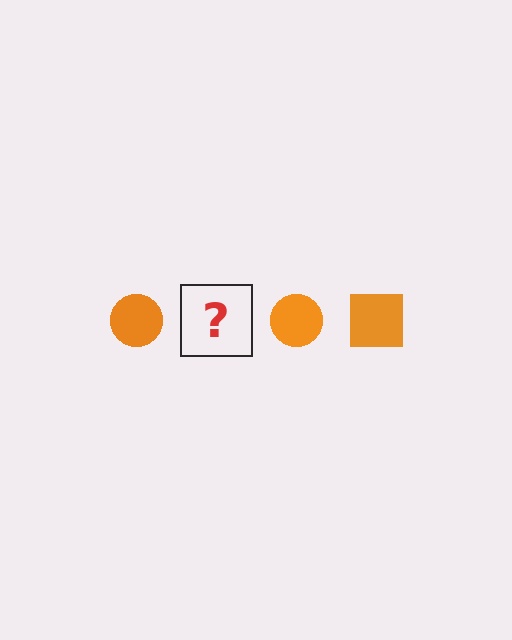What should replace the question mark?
The question mark should be replaced with an orange square.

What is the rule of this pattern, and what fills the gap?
The rule is that the pattern cycles through circle, square shapes in orange. The gap should be filled with an orange square.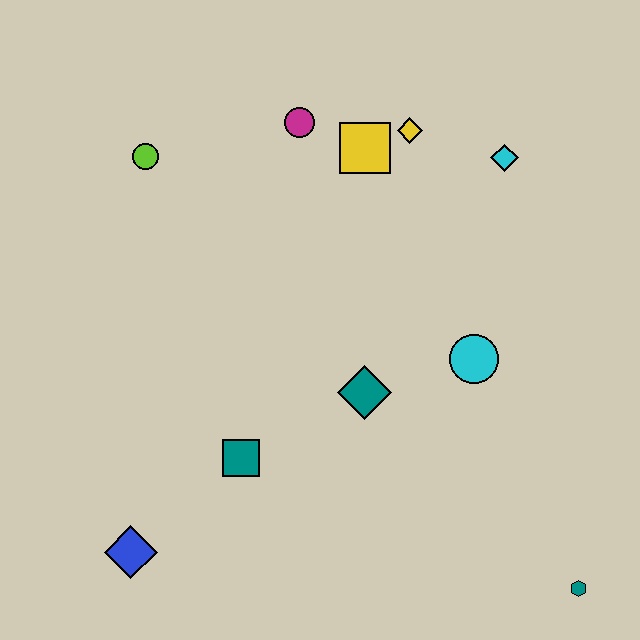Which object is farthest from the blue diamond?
The cyan diamond is farthest from the blue diamond.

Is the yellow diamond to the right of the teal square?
Yes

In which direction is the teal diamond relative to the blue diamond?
The teal diamond is to the right of the blue diamond.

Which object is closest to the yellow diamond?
The yellow square is closest to the yellow diamond.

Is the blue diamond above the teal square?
No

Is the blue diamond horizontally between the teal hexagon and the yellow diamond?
No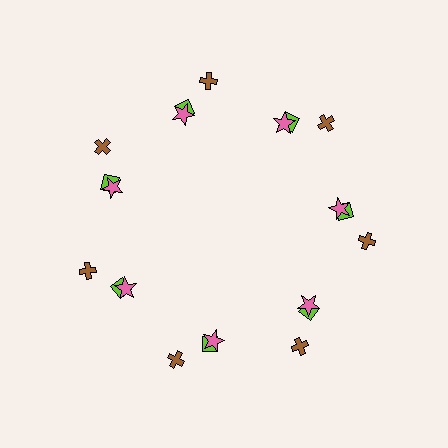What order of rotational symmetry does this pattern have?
This pattern has 7-fold rotational symmetry.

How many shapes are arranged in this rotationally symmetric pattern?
There are 21 shapes, arranged in 7 groups of 3.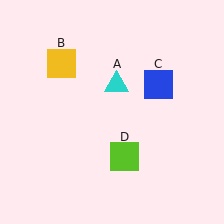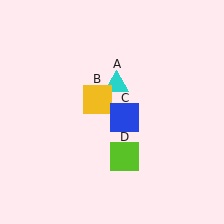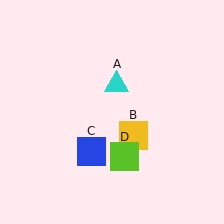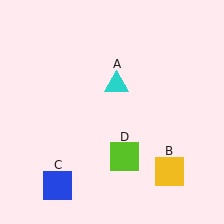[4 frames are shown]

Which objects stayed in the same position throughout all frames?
Cyan triangle (object A) and lime square (object D) remained stationary.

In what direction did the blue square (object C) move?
The blue square (object C) moved down and to the left.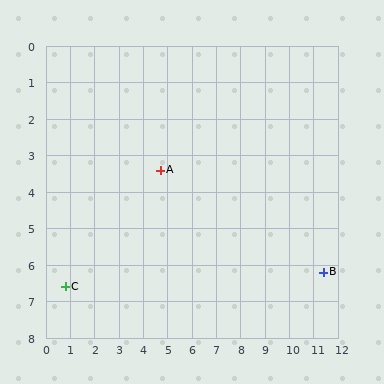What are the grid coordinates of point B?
Point B is at approximately (11.4, 6.2).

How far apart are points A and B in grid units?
Points A and B are about 7.3 grid units apart.